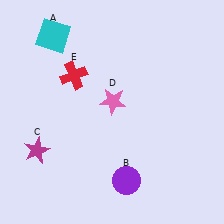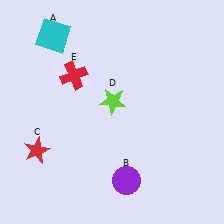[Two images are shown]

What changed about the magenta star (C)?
In Image 1, C is magenta. In Image 2, it changed to red.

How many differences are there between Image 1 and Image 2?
There are 2 differences between the two images.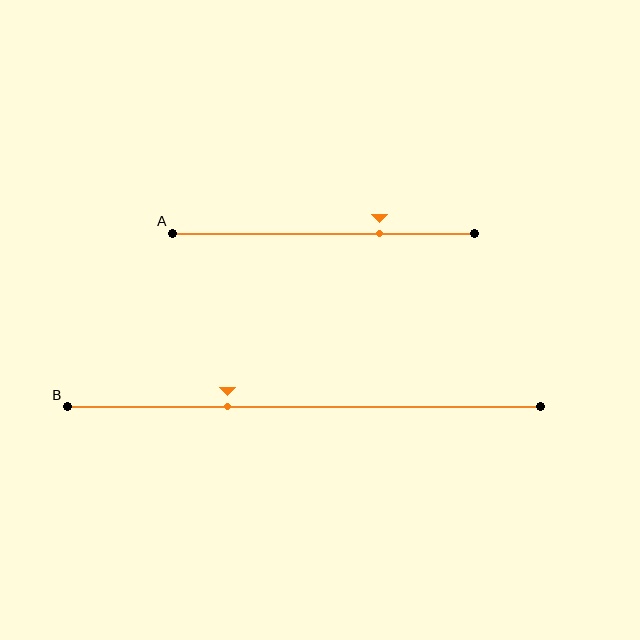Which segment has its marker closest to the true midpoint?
Segment B has its marker closest to the true midpoint.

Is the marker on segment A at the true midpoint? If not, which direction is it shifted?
No, the marker on segment A is shifted to the right by about 19% of the segment length.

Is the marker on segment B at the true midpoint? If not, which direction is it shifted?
No, the marker on segment B is shifted to the left by about 16% of the segment length.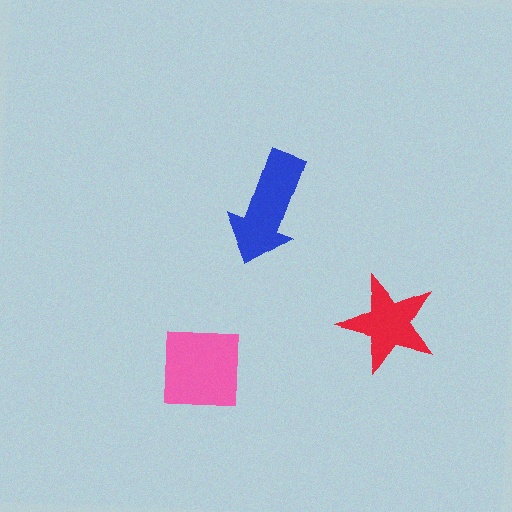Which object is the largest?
The pink square.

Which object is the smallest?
The red star.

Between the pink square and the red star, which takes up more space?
The pink square.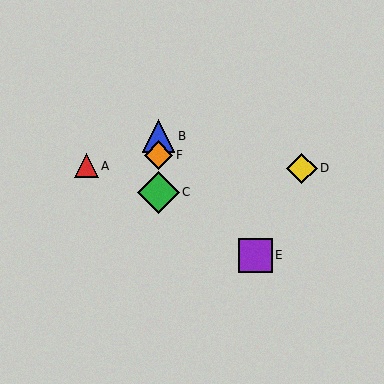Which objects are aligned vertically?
Objects B, C, F are aligned vertically.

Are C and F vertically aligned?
Yes, both are at x≈159.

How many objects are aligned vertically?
3 objects (B, C, F) are aligned vertically.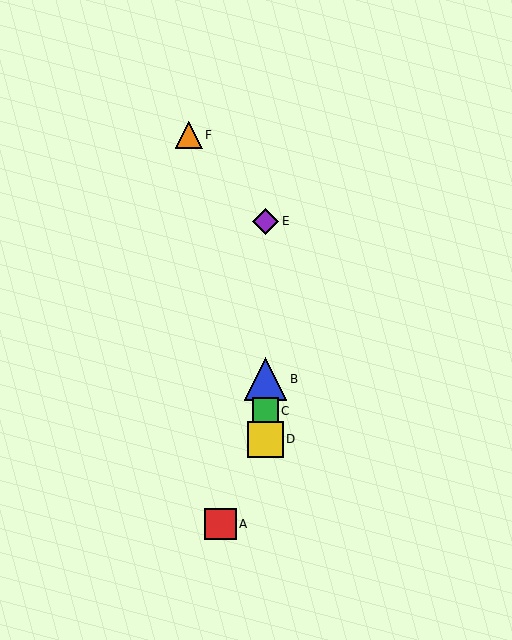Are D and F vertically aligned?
No, D is at x≈265 and F is at x≈189.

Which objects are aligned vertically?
Objects B, C, D, E are aligned vertically.